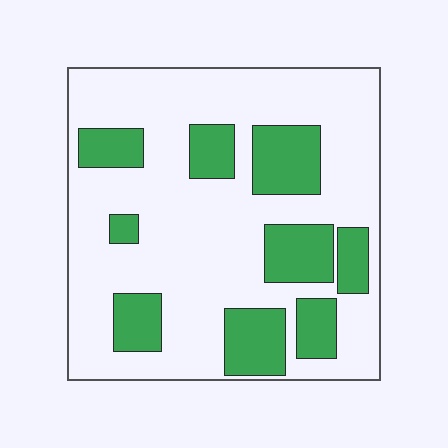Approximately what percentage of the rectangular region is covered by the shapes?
Approximately 25%.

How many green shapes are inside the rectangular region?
9.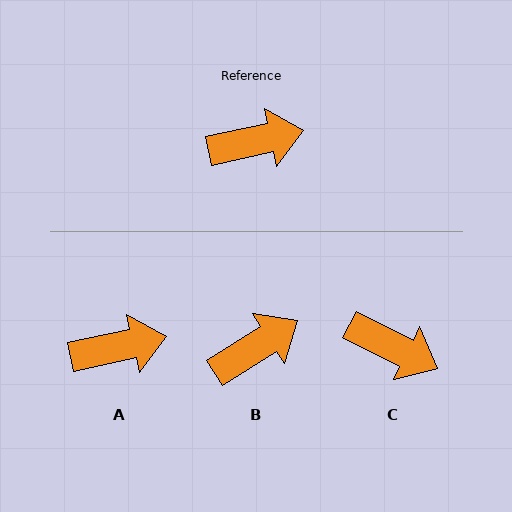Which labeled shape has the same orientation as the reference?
A.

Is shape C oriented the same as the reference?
No, it is off by about 39 degrees.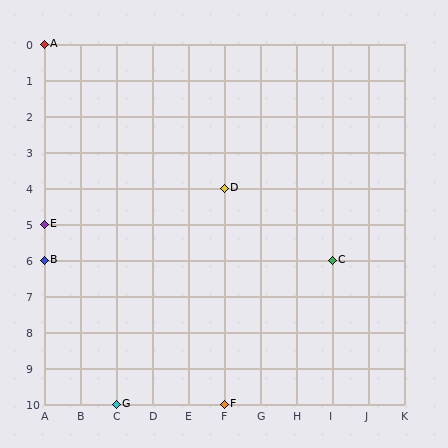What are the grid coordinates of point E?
Point E is at grid coordinates (A, 5).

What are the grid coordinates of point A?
Point A is at grid coordinates (A, 0).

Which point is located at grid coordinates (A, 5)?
Point E is at (A, 5).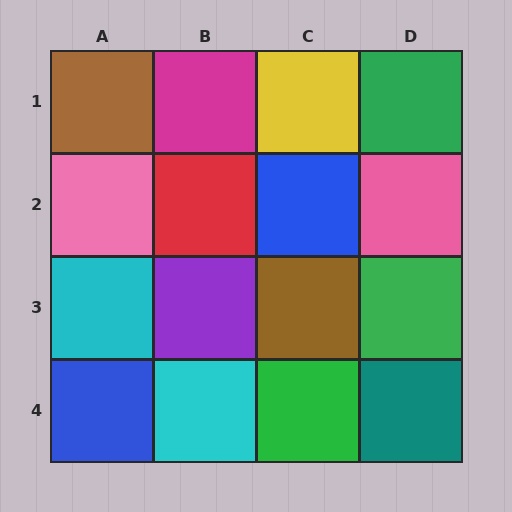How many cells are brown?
2 cells are brown.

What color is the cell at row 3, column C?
Brown.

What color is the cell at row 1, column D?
Green.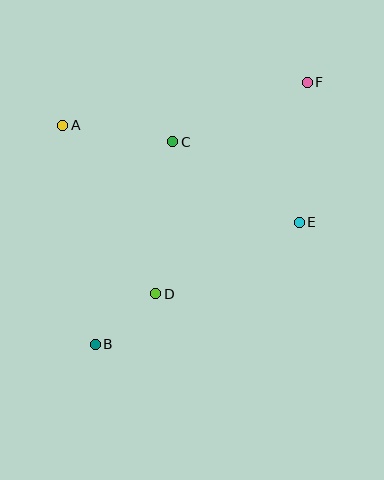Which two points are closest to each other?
Points B and D are closest to each other.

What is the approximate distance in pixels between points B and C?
The distance between B and C is approximately 217 pixels.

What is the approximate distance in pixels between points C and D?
The distance between C and D is approximately 153 pixels.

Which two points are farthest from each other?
Points B and F are farthest from each other.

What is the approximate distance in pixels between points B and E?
The distance between B and E is approximately 238 pixels.